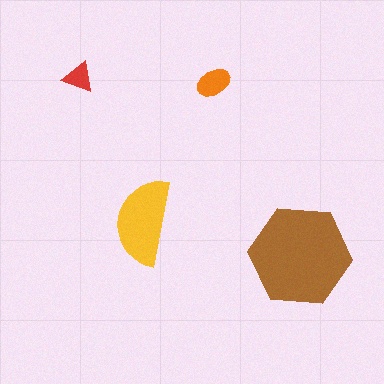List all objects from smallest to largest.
The red triangle, the orange ellipse, the yellow semicircle, the brown hexagon.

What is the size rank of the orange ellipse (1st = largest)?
3rd.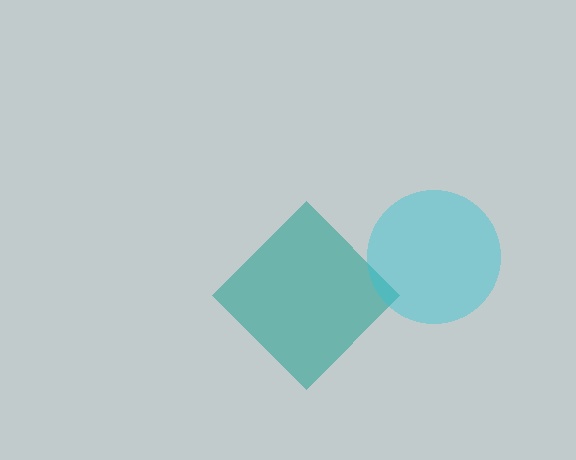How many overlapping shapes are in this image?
There are 2 overlapping shapes in the image.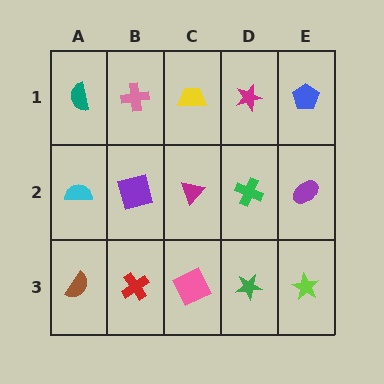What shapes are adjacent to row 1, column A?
A cyan semicircle (row 2, column A), a pink cross (row 1, column B).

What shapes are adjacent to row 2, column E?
A blue pentagon (row 1, column E), a lime star (row 3, column E), a green cross (row 2, column D).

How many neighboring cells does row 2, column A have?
3.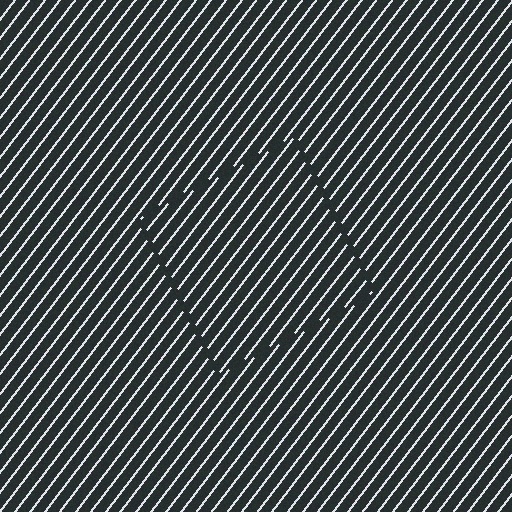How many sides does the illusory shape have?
4 sides — the line-ends trace a square.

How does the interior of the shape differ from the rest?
The interior of the shape contains the same grating, shifted by half a period — the contour is defined by the phase discontinuity where line-ends from the inner and outer gratings abut.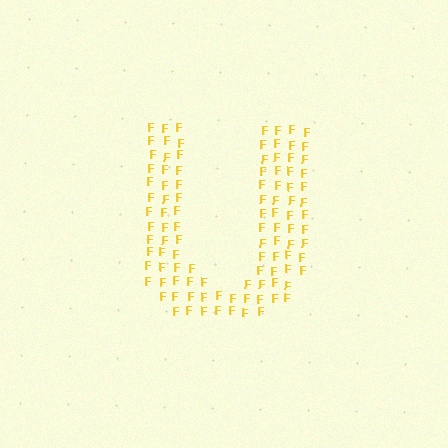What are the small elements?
The small elements are letter F's.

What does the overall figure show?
The overall figure shows the letter U.